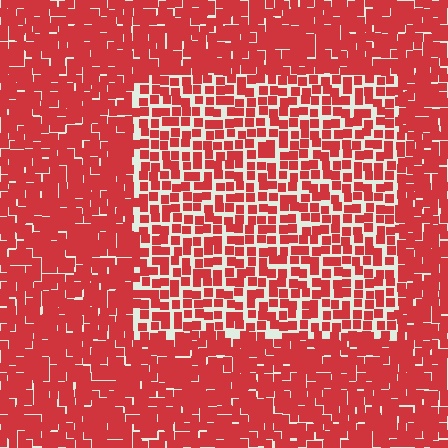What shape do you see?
I see a rectangle.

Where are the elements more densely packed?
The elements are more densely packed outside the rectangle boundary.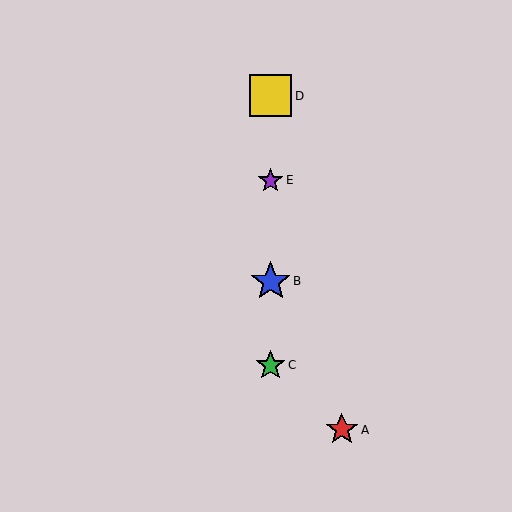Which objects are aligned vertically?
Objects B, C, D, E are aligned vertically.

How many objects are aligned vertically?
4 objects (B, C, D, E) are aligned vertically.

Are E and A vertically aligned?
No, E is at x≈271 and A is at x≈342.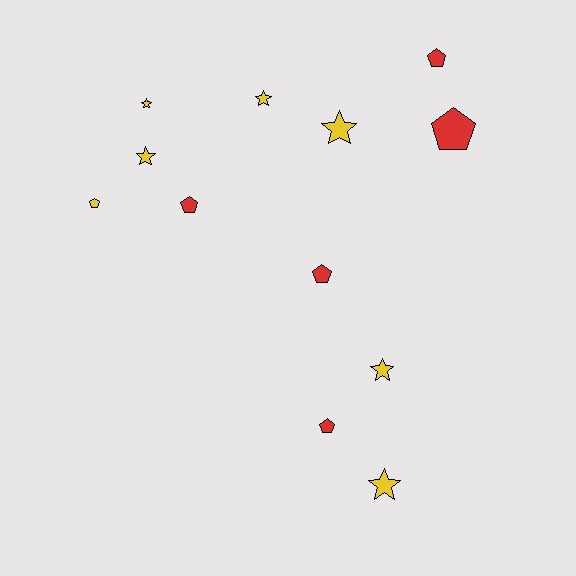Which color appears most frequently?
Yellow, with 7 objects.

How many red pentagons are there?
There are 5 red pentagons.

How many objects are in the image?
There are 12 objects.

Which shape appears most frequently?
Pentagon, with 6 objects.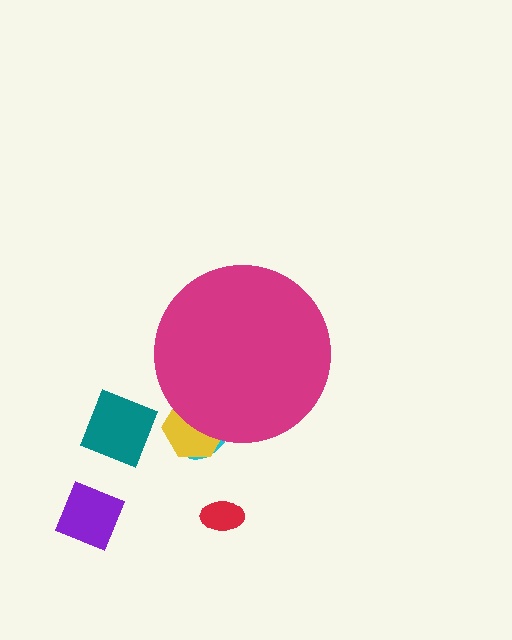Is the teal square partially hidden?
No, the teal square is fully visible.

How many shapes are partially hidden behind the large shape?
2 shapes are partially hidden.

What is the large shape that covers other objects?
A magenta circle.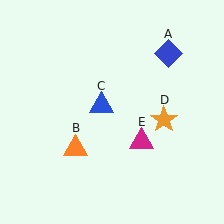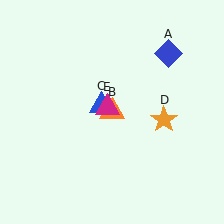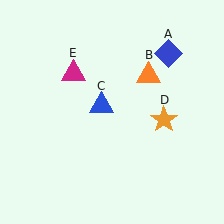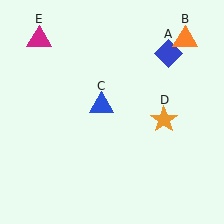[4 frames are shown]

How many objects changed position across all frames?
2 objects changed position: orange triangle (object B), magenta triangle (object E).